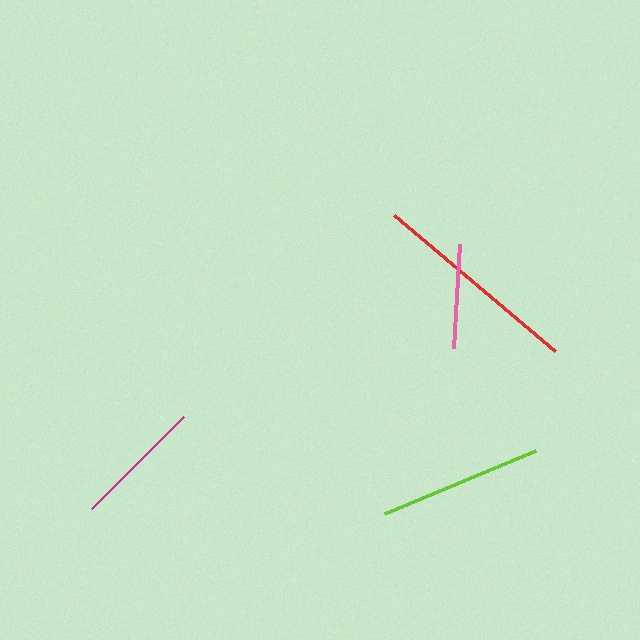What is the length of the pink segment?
The pink segment is approximately 104 pixels long.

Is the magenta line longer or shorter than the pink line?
The magenta line is longer than the pink line.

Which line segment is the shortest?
The pink line is the shortest at approximately 104 pixels.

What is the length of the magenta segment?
The magenta segment is approximately 130 pixels long.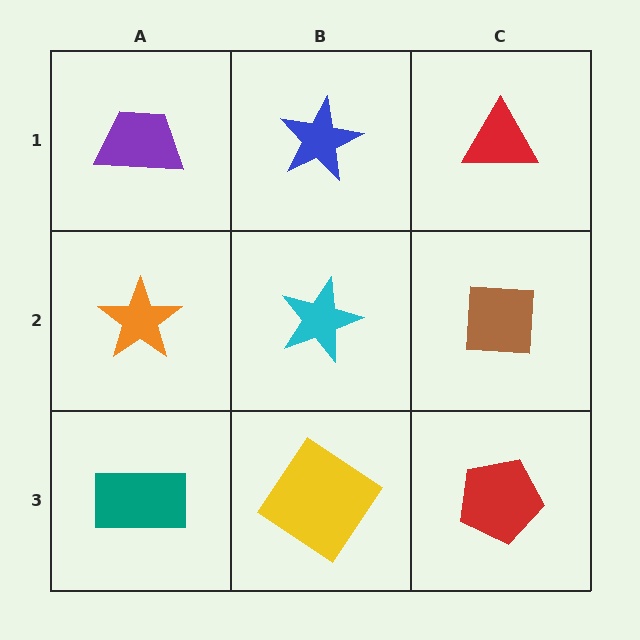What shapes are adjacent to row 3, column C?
A brown square (row 2, column C), a yellow diamond (row 3, column B).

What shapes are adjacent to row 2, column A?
A purple trapezoid (row 1, column A), a teal rectangle (row 3, column A), a cyan star (row 2, column B).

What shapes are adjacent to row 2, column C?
A red triangle (row 1, column C), a red pentagon (row 3, column C), a cyan star (row 2, column B).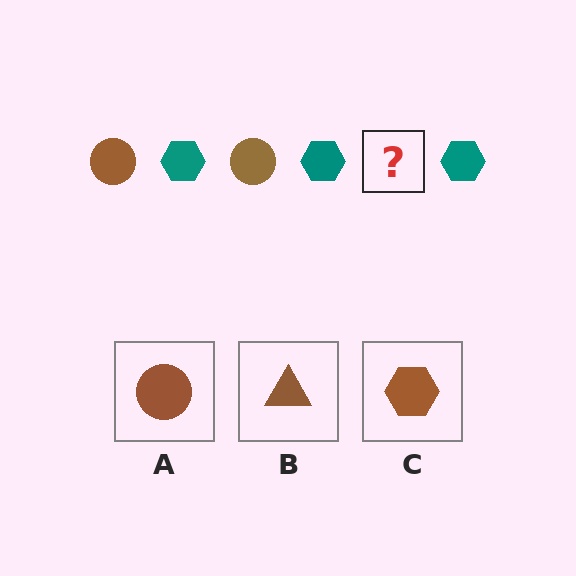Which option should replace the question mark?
Option A.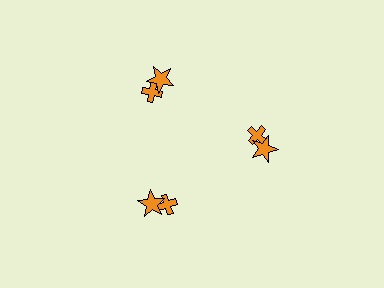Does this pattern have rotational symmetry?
Yes, this pattern has 3-fold rotational symmetry. It looks the same after rotating 120 degrees around the center.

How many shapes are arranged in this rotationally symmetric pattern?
There are 6 shapes, arranged in 3 groups of 2.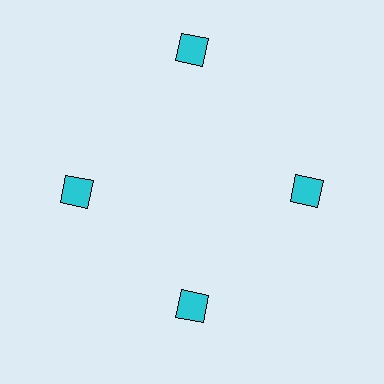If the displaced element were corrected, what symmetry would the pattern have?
It would have 4-fold rotational symmetry — the pattern would map onto itself every 90 degrees.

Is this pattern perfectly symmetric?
No. The 4 cyan diamonds are arranged in a ring, but one element near the 12 o'clock position is pushed outward from the center, breaking the 4-fold rotational symmetry.